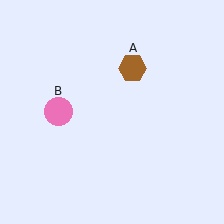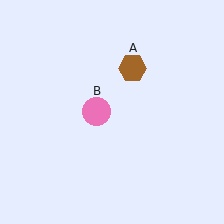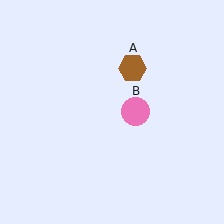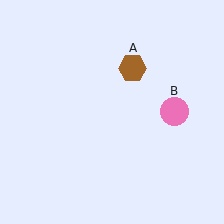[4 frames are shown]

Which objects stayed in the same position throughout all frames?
Brown hexagon (object A) remained stationary.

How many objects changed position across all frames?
1 object changed position: pink circle (object B).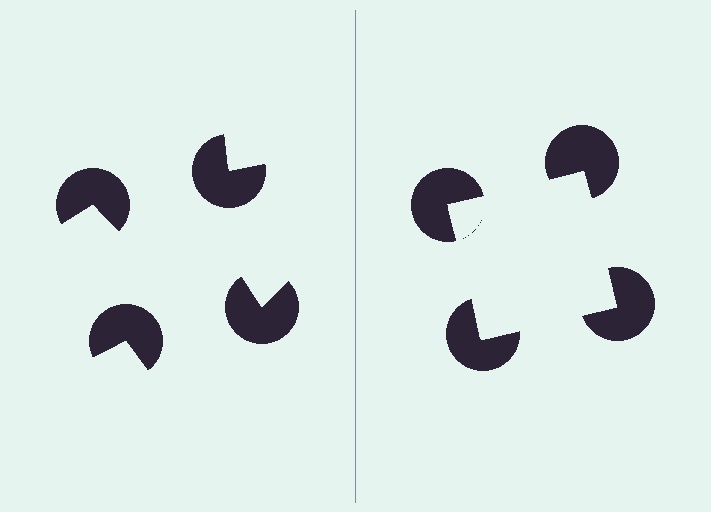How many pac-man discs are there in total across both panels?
8 — 4 on each side.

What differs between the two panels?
The pac-man discs are positioned identically on both sides; only the wedge orientations differ. On the right they align to a square; on the left they are misaligned.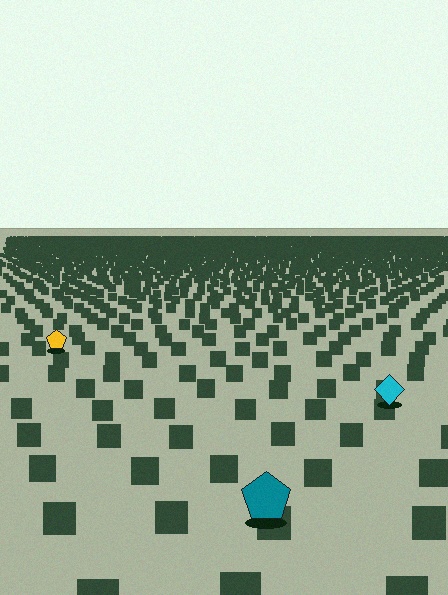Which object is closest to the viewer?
The teal pentagon is closest. The texture marks near it are larger and more spread out.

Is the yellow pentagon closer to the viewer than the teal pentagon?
No. The teal pentagon is closer — you can tell from the texture gradient: the ground texture is coarser near it.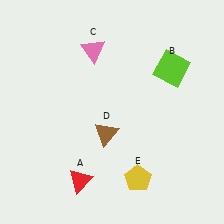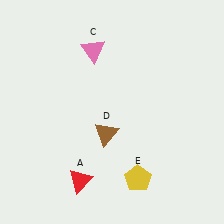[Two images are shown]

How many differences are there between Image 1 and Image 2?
There is 1 difference between the two images.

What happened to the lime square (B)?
The lime square (B) was removed in Image 2. It was in the top-right area of Image 1.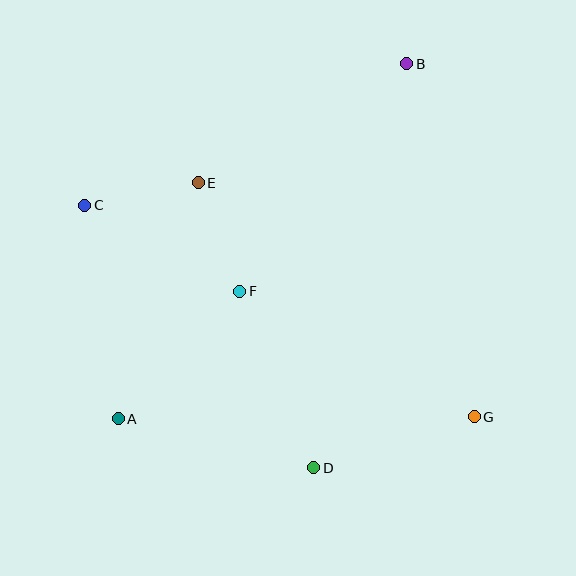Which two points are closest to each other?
Points C and E are closest to each other.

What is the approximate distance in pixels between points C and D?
The distance between C and D is approximately 348 pixels.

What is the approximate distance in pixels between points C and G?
The distance between C and G is approximately 443 pixels.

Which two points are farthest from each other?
Points A and B are farthest from each other.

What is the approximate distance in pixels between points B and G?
The distance between B and G is approximately 360 pixels.